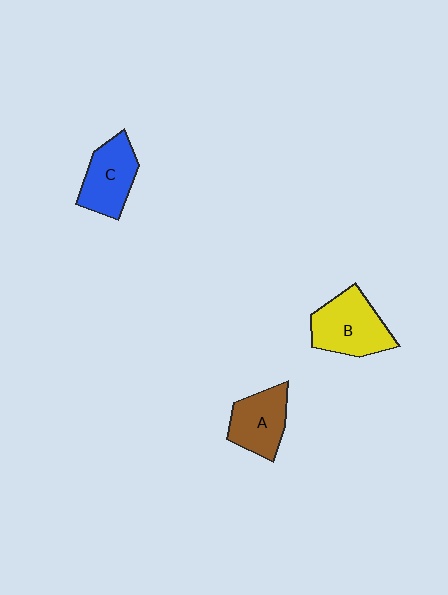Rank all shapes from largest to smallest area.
From largest to smallest: B (yellow), C (blue), A (brown).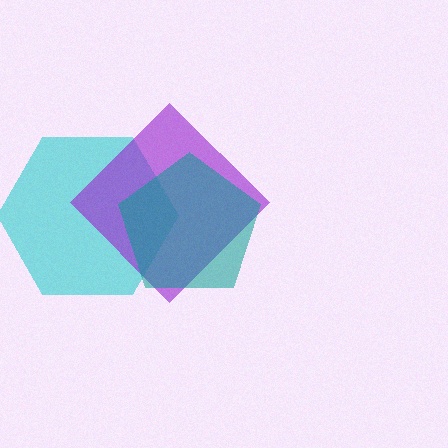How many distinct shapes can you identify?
There are 3 distinct shapes: a cyan hexagon, a purple diamond, a teal pentagon.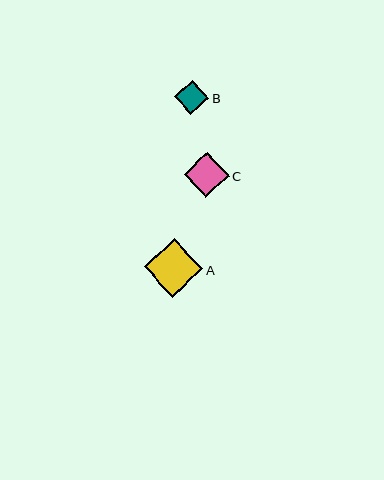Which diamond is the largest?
Diamond A is the largest with a size of approximately 58 pixels.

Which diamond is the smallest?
Diamond B is the smallest with a size of approximately 34 pixels.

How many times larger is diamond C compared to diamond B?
Diamond C is approximately 1.3 times the size of diamond B.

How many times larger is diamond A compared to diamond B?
Diamond A is approximately 1.7 times the size of diamond B.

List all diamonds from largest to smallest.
From largest to smallest: A, C, B.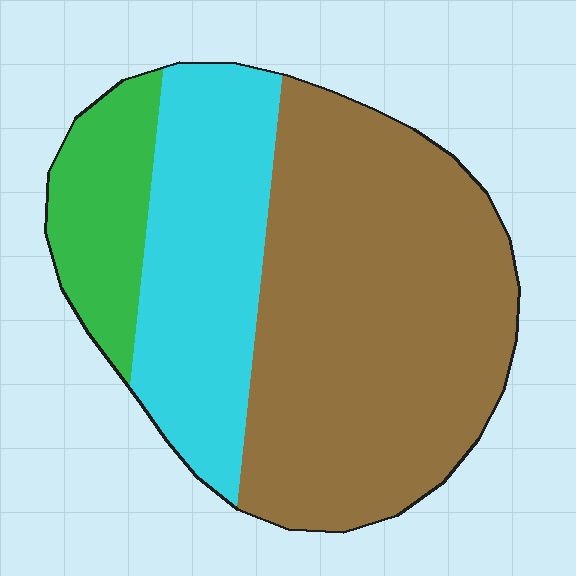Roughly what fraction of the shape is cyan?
Cyan takes up about one quarter (1/4) of the shape.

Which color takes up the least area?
Green, at roughly 15%.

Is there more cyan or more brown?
Brown.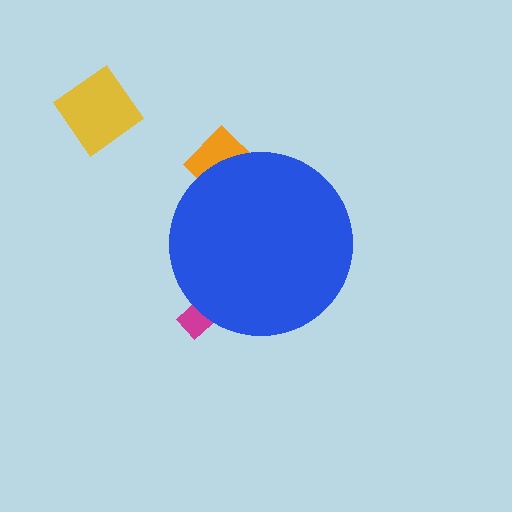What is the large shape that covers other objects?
A blue circle.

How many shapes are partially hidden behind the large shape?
2 shapes are partially hidden.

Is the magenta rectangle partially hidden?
Yes, the magenta rectangle is partially hidden behind the blue circle.